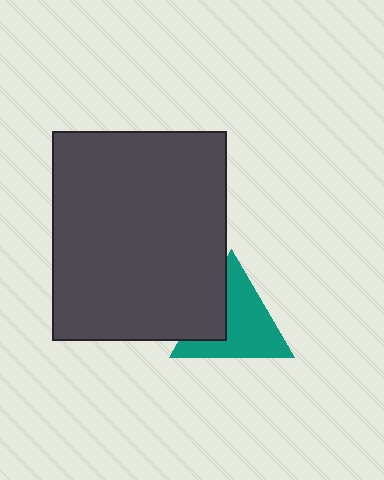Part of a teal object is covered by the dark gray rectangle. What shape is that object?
It is a triangle.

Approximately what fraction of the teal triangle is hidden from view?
Roughly 31% of the teal triangle is hidden behind the dark gray rectangle.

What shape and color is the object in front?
The object in front is a dark gray rectangle.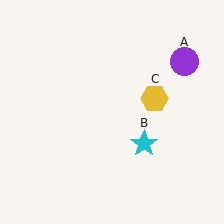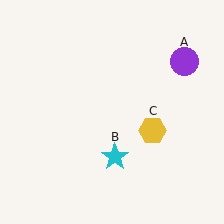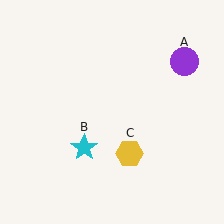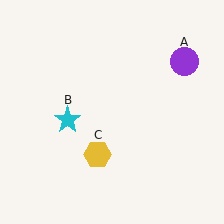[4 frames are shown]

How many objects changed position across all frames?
2 objects changed position: cyan star (object B), yellow hexagon (object C).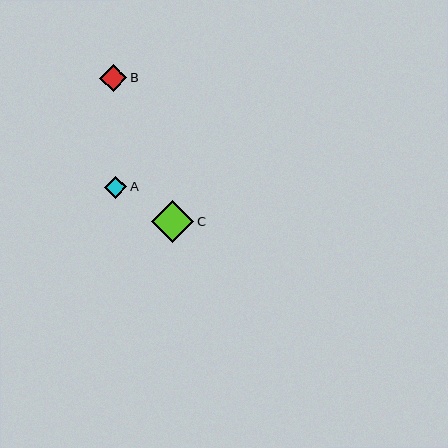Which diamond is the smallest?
Diamond A is the smallest with a size of approximately 22 pixels.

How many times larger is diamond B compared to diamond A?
Diamond B is approximately 1.2 times the size of diamond A.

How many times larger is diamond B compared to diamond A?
Diamond B is approximately 1.2 times the size of diamond A.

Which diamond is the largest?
Diamond C is the largest with a size of approximately 42 pixels.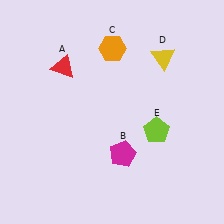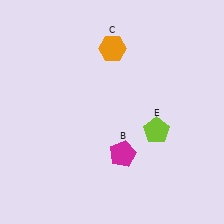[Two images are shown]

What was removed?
The red triangle (A), the yellow triangle (D) were removed in Image 2.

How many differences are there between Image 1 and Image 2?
There are 2 differences between the two images.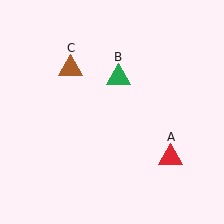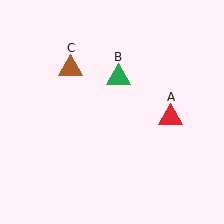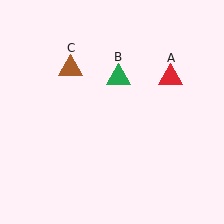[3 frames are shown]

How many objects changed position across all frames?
1 object changed position: red triangle (object A).